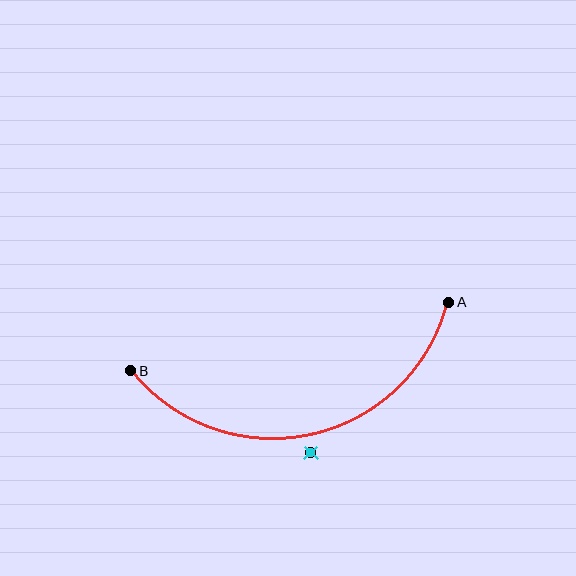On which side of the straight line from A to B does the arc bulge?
The arc bulges below the straight line connecting A and B.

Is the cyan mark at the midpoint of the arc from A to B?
No — the cyan mark does not lie on the arc at all. It sits slightly outside the curve.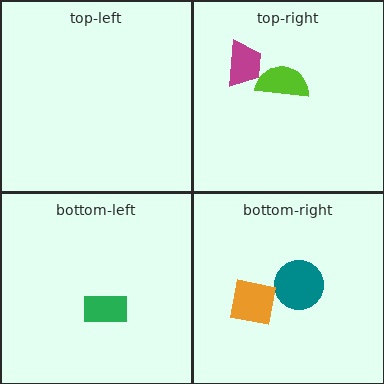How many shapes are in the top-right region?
2.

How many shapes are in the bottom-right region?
2.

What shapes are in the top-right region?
The lime semicircle, the magenta trapezoid.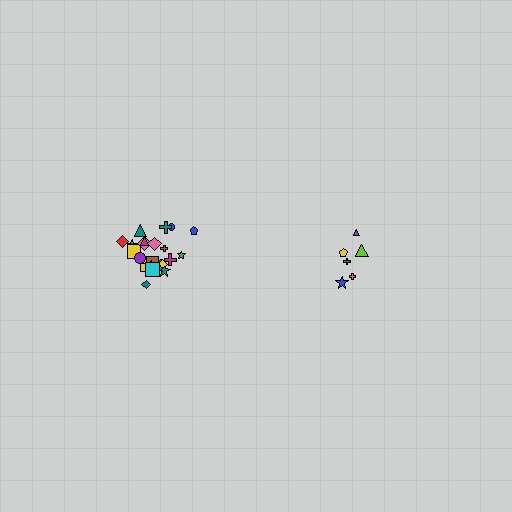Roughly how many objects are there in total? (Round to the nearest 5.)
Roughly 30 objects in total.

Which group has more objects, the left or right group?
The left group.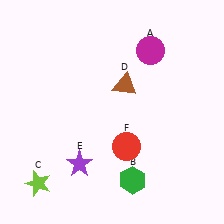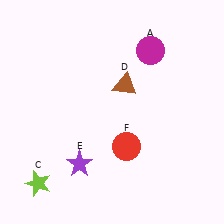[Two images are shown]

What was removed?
The green hexagon (B) was removed in Image 2.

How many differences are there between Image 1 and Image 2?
There is 1 difference between the two images.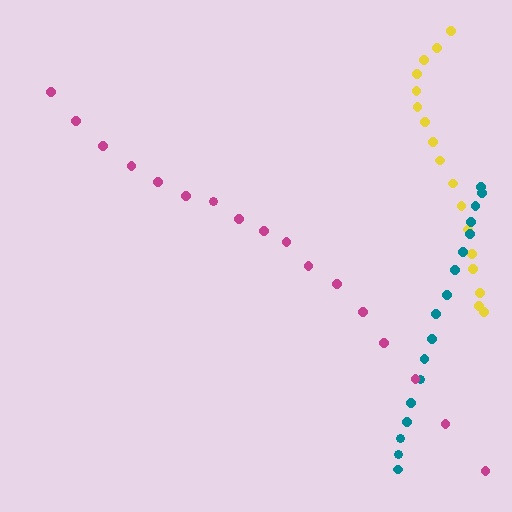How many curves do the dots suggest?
There are 3 distinct paths.